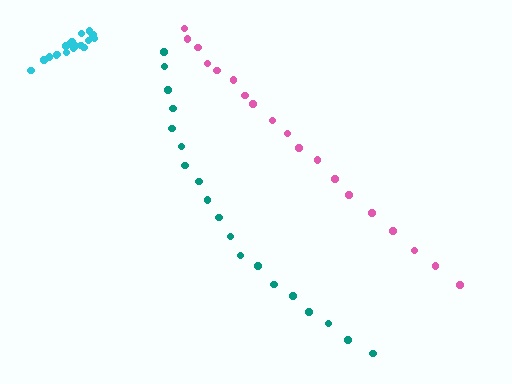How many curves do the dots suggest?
There are 3 distinct paths.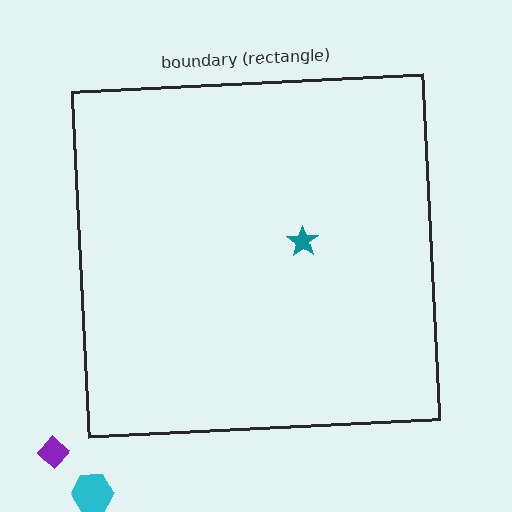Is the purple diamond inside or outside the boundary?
Outside.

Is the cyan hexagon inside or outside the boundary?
Outside.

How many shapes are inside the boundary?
1 inside, 2 outside.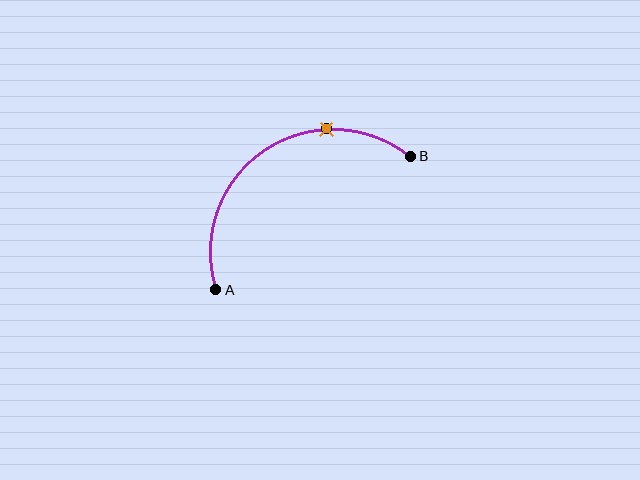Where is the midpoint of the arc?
The arc midpoint is the point on the curve farthest from the straight line joining A and B. It sits above and to the left of that line.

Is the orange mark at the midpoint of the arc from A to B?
No. The orange mark lies on the arc but is closer to endpoint B. The arc midpoint would be at the point on the curve equidistant along the arc from both A and B.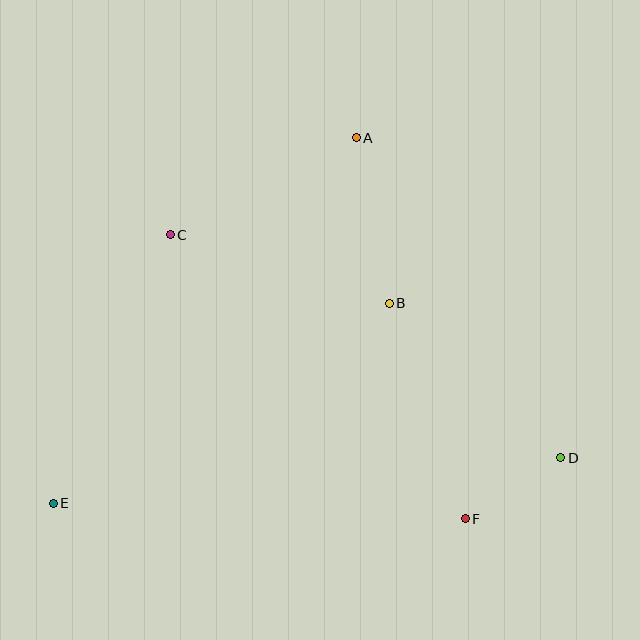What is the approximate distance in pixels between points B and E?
The distance between B and E is approximately 391 pixels.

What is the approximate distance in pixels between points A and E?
The distance between A and E is approximately 475 pixels.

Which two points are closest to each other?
Points D and F are closest to each other.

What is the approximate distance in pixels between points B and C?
The distance between B and C is approximately 230 pixels.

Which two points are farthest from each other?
Points D and E are farthest from each other.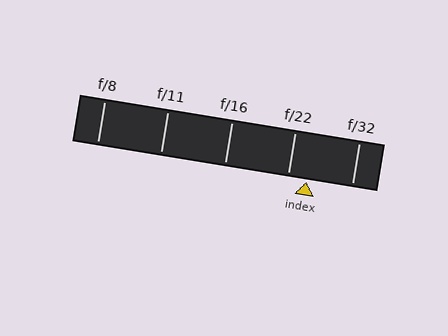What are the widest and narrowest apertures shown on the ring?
The widest aperture shown is f/8 and the narrowest is f/32.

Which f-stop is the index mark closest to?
The index mark is closest to f/22.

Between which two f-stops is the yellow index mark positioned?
The index mark is between f/22 and f/32.